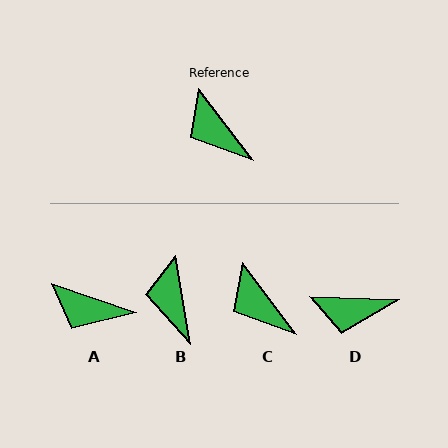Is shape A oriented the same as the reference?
No, it is off by about 34 degrees.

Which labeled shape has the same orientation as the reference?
C.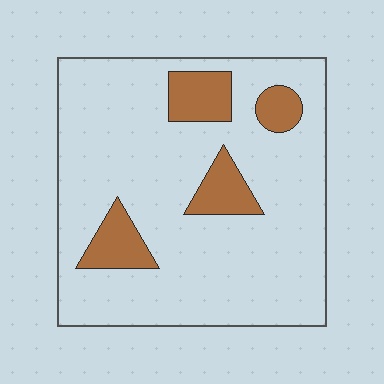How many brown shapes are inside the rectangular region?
4.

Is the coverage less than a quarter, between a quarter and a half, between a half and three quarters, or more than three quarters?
Less than a quarter.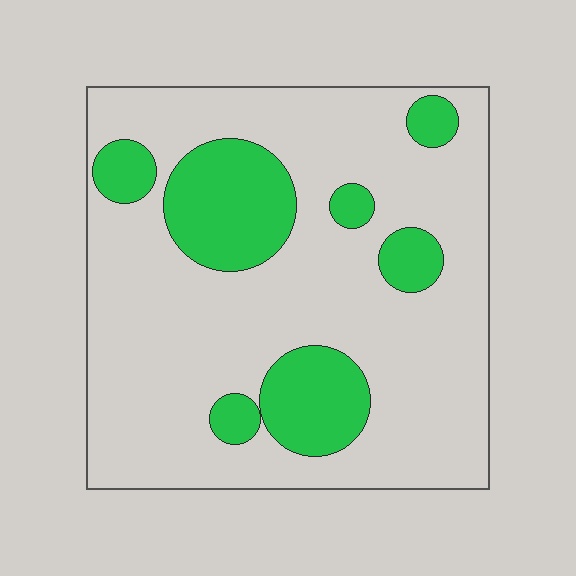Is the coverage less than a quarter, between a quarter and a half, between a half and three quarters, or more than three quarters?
Less than a quarter.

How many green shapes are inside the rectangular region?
7.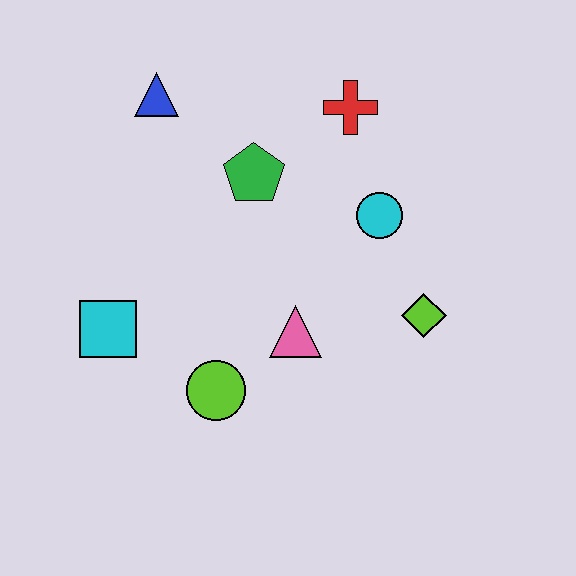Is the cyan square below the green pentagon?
Yes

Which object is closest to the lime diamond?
The cyan circle is closest to the lime diamond.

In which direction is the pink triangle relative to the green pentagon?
The pink triangle is below the green pentagon.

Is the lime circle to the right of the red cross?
No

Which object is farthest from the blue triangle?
The lime diamond is farthest from the blue triangle.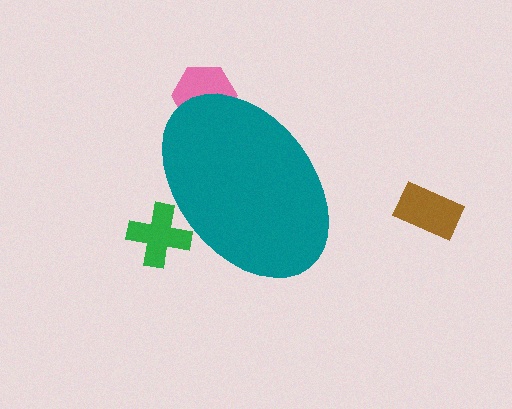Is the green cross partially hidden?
Yes, the green cross is partially hidden behind the teal ellipse.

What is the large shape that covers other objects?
A teal ellipse.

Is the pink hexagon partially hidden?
Yes, the pink hexagon is partially hidden behind the teal ellipse.